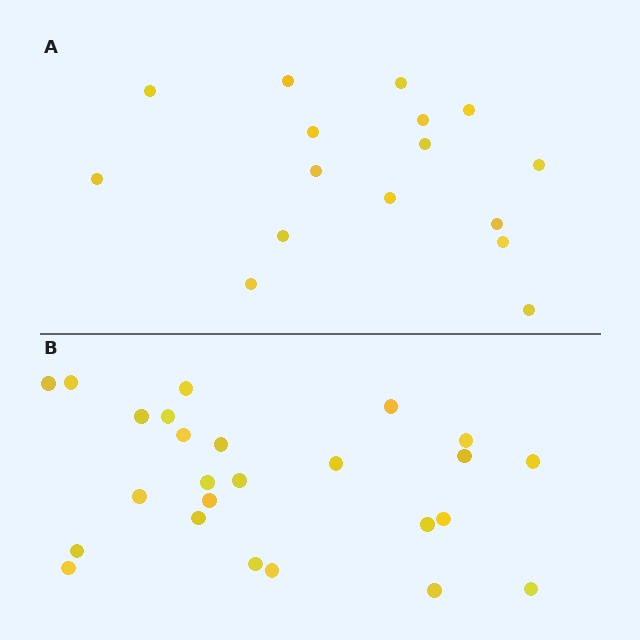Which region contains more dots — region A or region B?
Region B (the bottom region) has more dots.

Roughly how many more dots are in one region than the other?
Region B has roughly 8 or so more dots than region A.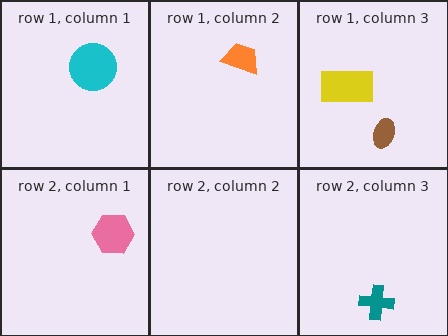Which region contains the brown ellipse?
The row 1, column 3 region.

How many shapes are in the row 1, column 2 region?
1.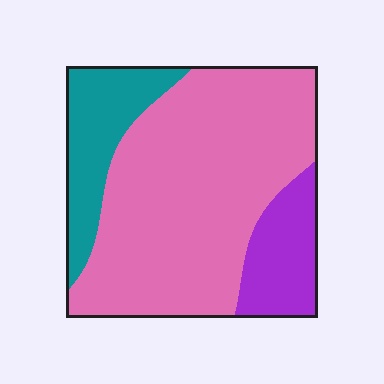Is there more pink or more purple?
Pink.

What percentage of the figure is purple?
Purple takes up about one sixth (1/6) of the figure.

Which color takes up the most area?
Pink, at roughly 65%.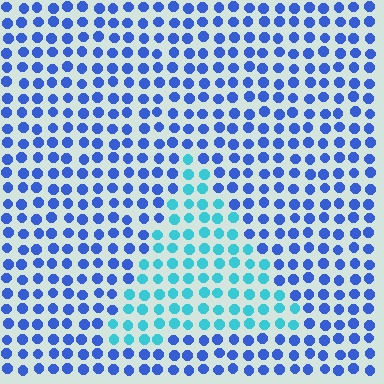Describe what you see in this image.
The image is filled with small blue elements in a uniform arrangement. A triangle-shaped region is visible where the elements are tinted to a slightly different hue, forming a subtle color boundary.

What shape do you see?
I see a triangle.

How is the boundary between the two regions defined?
The boundary is defined purely by a slight shift in hue (about 41 degrees). Spacing, size, and orientation are identical on both sides.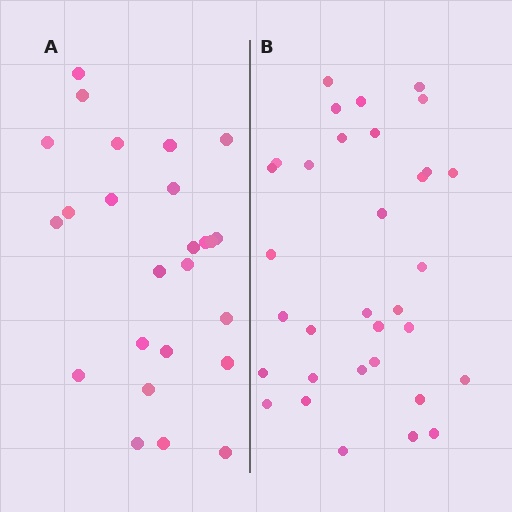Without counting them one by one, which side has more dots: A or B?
Region B (the right region) has more dots.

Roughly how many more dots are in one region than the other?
Region B has roughly 8 or so more dots than region A.